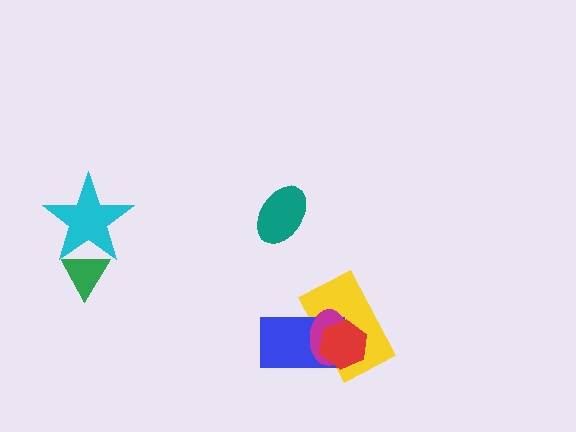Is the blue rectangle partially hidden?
Yes, it is partially covered by another shape.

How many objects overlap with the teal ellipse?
0 objects overlap with the teal ellipse.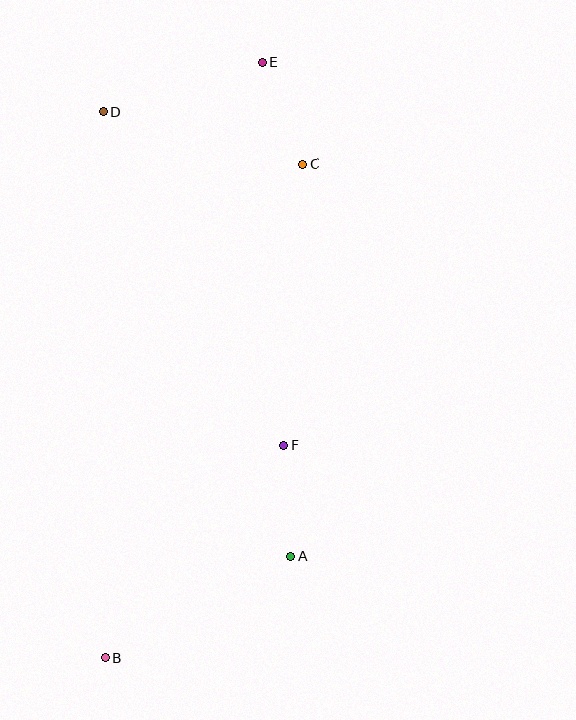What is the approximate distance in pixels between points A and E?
The distance between A and E is approximately 495 pixels.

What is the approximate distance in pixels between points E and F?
The distance between E and F is approximately 384 pixels.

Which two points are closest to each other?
Points C and E are closest to each other.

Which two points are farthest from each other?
Points B and E are farthest from each other.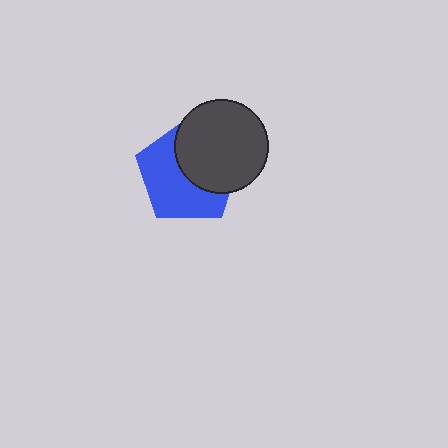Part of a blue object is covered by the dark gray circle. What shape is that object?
It is a pentagon.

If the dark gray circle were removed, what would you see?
You would see the complete blue pentagon.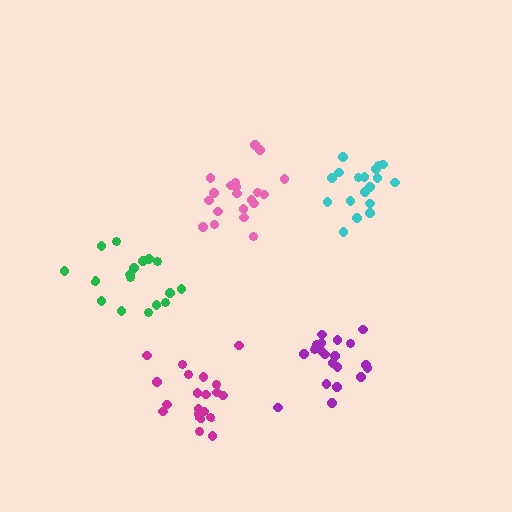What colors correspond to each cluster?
The clusters are colored: green, pink, magenta, cyan, purple.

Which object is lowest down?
The magenta cluster is bottommost.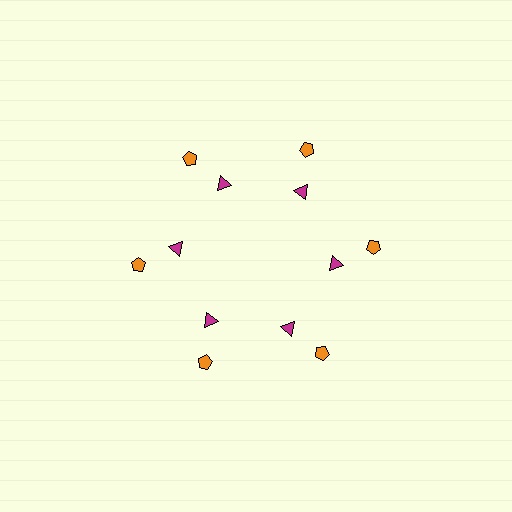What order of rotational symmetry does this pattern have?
This pattern has 6-fold rotational symmetry.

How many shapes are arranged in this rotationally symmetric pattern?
There are 12 shapes, arranged in 6 groups of 2.